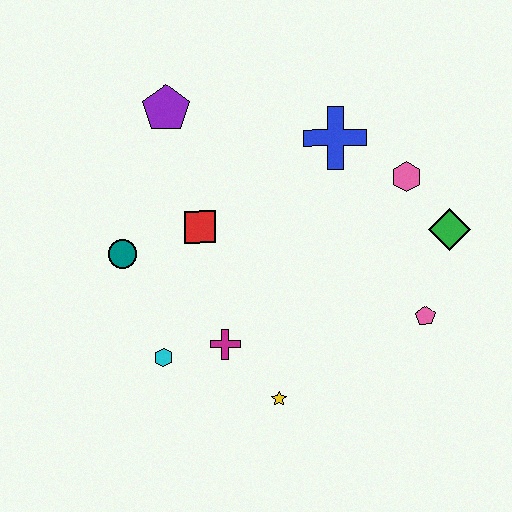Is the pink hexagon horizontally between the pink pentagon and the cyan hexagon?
Yes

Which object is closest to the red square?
The teal circle is closest to the red square.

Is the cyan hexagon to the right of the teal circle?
Yes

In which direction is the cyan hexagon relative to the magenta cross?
The cyan hexagon is to the left of the magenta cross.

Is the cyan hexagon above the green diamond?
No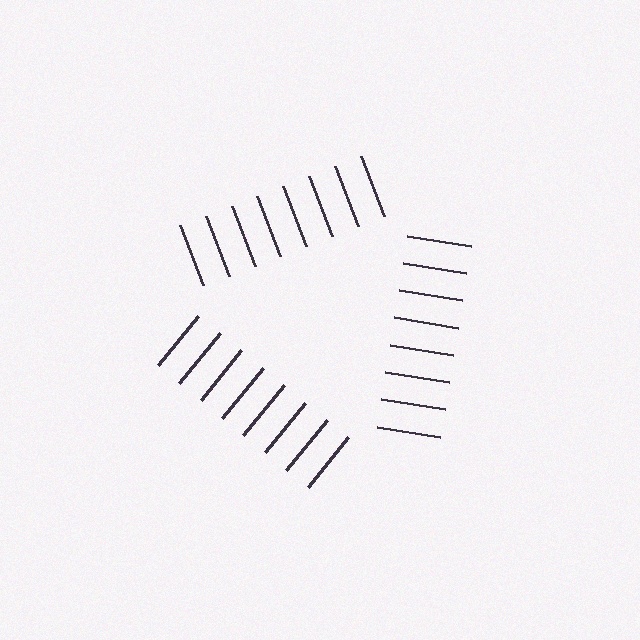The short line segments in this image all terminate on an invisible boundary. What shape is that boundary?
An illusory triangle — the line segments terminate on its edges but no continuous stroke is drawn.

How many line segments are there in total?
24 — 8 along each of the 3 edges.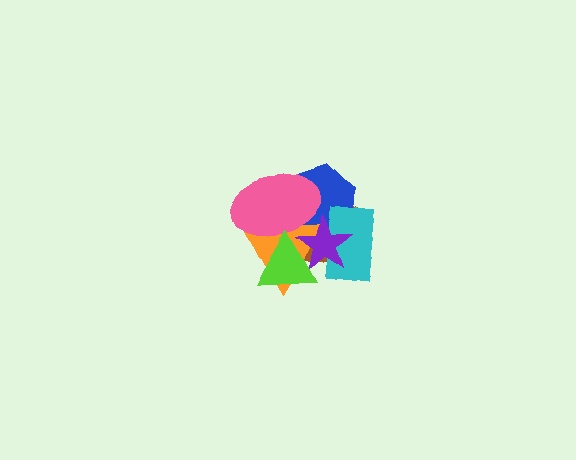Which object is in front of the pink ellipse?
The lime triangle is in front of the pink ellipse.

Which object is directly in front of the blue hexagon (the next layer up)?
The cyan rectangle is directly in front of the blue hexagon.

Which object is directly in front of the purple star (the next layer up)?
The pink ellipse is directly in front of the purple star.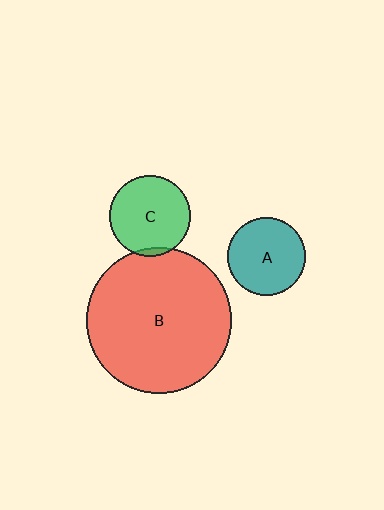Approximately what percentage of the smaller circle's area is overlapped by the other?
Approximately 5%.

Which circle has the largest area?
Circle B (red).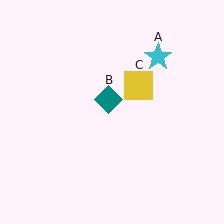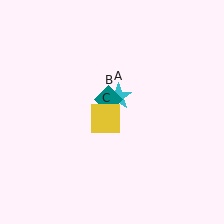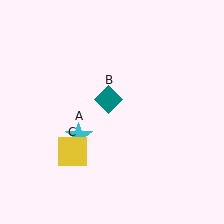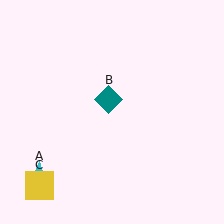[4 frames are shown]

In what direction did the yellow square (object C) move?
The yellow square (object C) moved down and to the left.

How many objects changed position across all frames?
2 objects changed position: cyan star (object A), yellow square (object C).